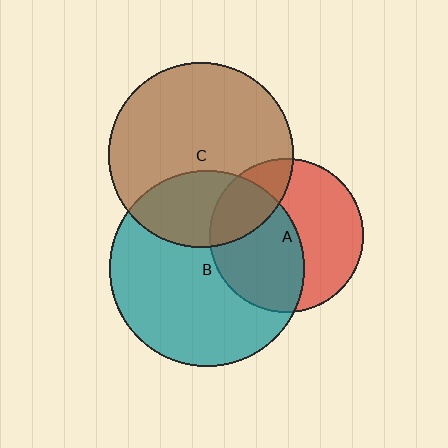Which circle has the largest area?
Circle B (teal).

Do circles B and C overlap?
Yes.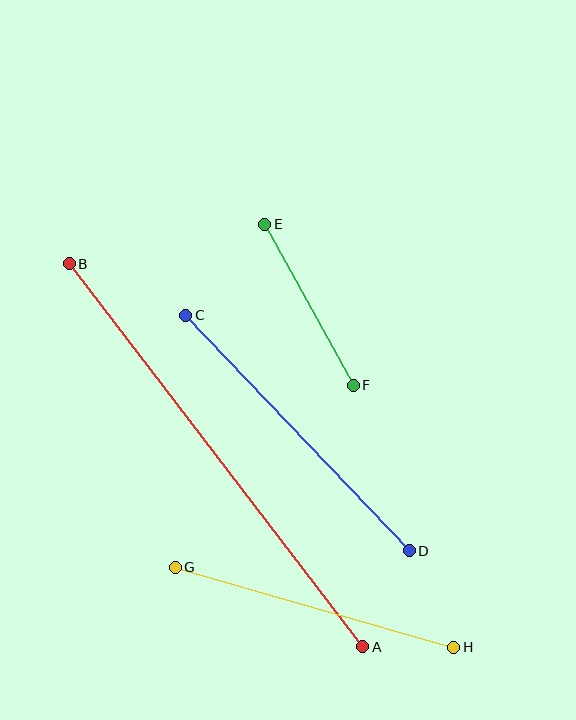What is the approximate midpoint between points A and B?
The midpoint is at approximately (216, 455) pixels.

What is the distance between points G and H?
The distance is approximately 290 pixels.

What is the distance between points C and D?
The distance is approximately 324 pixels.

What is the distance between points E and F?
The distance is approximately 184 pixels.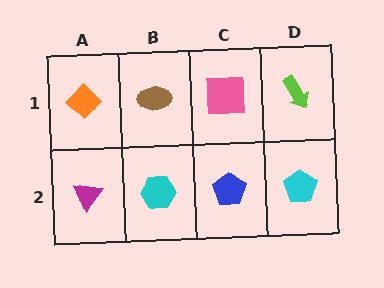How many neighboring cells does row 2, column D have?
2.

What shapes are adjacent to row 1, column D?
A cyan pentagon (row 2, column D), a pink square (row 1, column C).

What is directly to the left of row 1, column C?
A brown ellipse.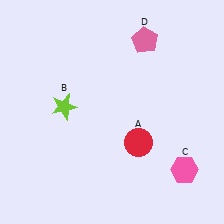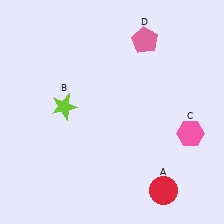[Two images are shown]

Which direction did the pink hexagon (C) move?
The pink hexagon (C) moved up.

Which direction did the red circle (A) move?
The red circle (A) moved down.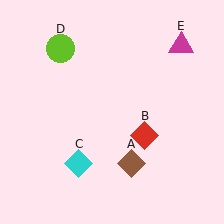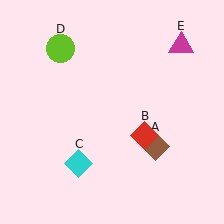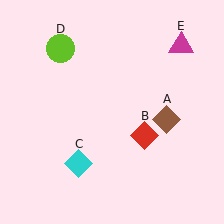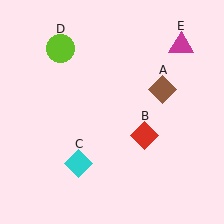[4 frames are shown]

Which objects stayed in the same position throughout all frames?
Red diamond (object B) and cyan diamond (object C) and lime circle (object D) and magenta triangle (object E) remained stationary.